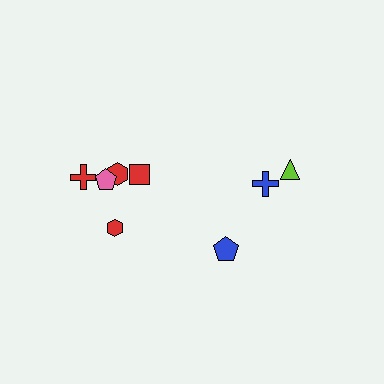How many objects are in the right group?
There are 3 objects.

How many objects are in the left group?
There are 5 objects.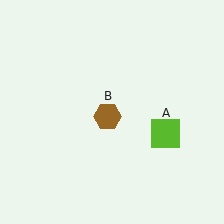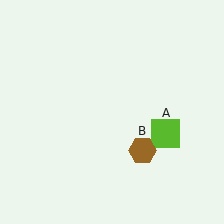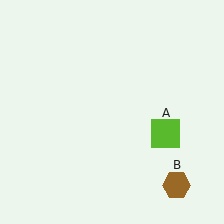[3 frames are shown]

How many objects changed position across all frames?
1 object changed position: brown hexagon (object B).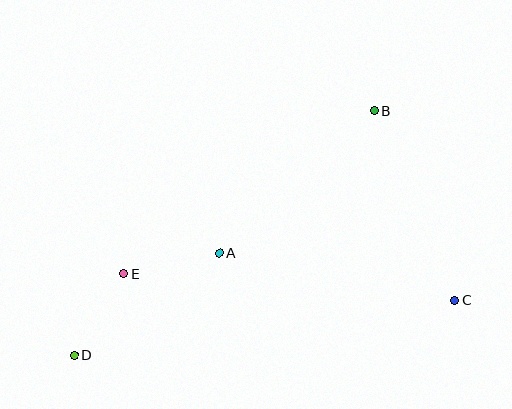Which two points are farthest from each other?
Points B and D are farthest from each other.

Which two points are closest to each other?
Points D and E are closest to each other.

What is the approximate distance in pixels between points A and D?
The distance between A and D is approximately 177 pixels.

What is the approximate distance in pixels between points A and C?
The distance between A and C is approximately 241 pixels.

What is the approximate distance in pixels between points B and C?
The distance between B and C is approximately 206 pixels.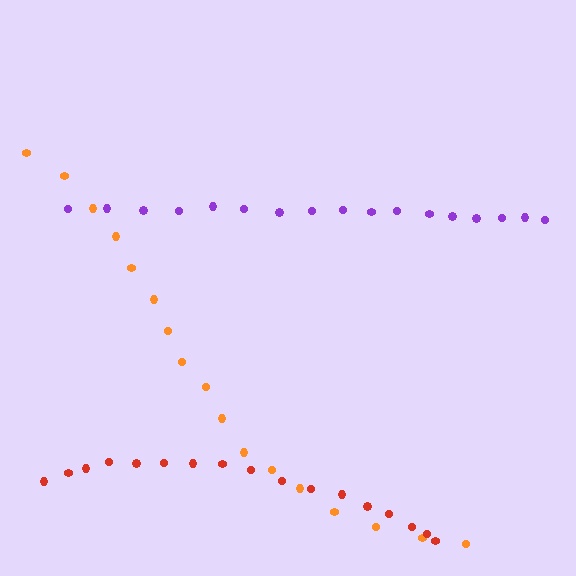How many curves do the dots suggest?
There are 3 distinct paths.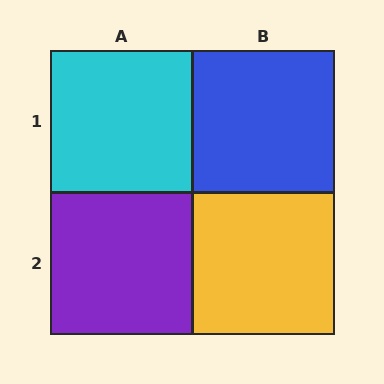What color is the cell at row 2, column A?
Purple.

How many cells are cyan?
1 cell is cyan.